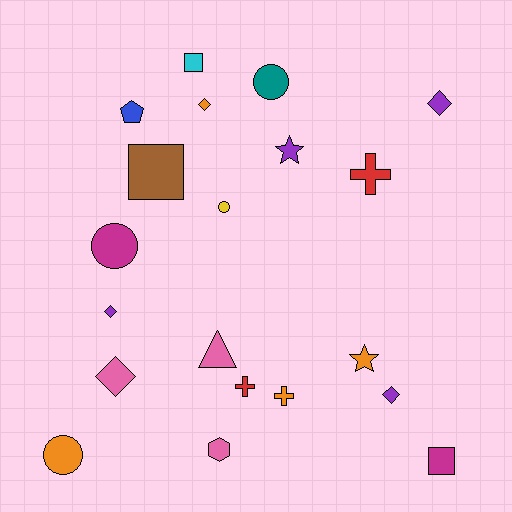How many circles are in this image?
There are 4 circles.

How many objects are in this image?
There are 20 objects.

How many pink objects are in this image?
There are 3 pink objects.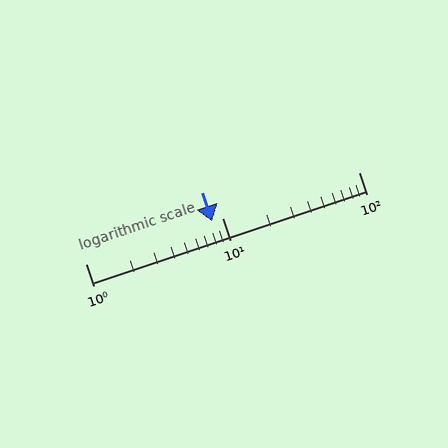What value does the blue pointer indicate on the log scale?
The pointer indicates approximately 8.5.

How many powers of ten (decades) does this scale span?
The scale spans 2 decades, from 1 to 100.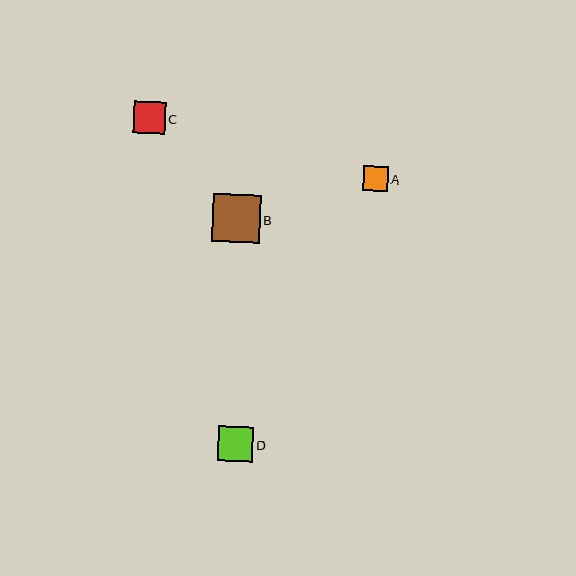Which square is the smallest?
Square A is the smallest with a size of approximately 25 pixels.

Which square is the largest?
Square B is the largest with a size of approximately 47 pixels.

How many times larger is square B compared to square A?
Square B is approximately 1.9 times the size of square A.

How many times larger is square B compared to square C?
Square B is approximately 1.5 times the size of square C.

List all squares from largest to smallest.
From largest to smallest: B, D, C, A.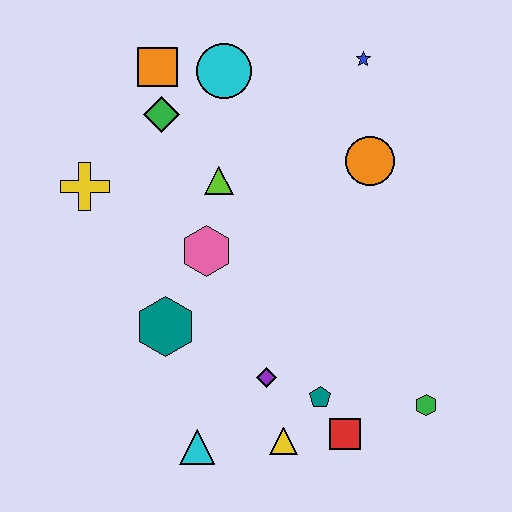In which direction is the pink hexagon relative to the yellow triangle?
The pink hexagon is above the yellow triangle.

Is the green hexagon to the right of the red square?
Yes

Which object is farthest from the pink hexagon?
The green hexagon is farthest from the pink hexagon.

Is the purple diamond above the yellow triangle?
Yes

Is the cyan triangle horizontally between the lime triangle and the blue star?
No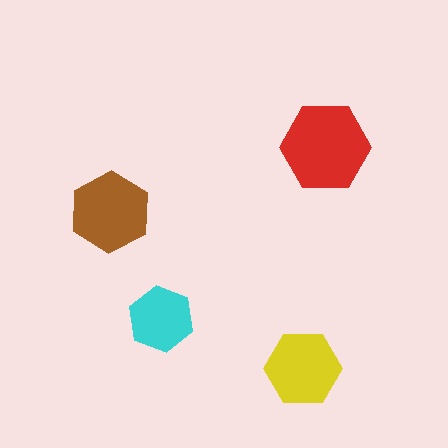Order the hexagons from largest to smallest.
the red one, the brown one, the yellow one, the cyan one.